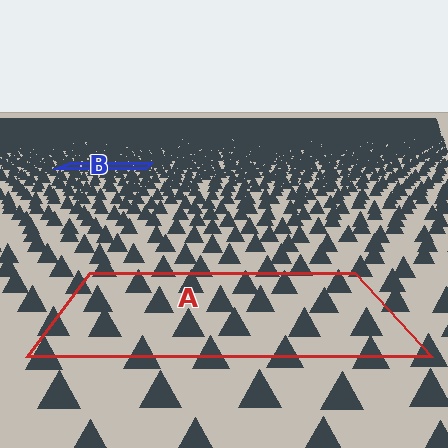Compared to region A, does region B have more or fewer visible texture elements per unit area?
Region B has more texture elements per unit area — they are packed more densely because it is farther away.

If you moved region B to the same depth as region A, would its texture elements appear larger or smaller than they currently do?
They would appear larger. At a closer depth, the same texture elements are projected at a bigger on-screen size.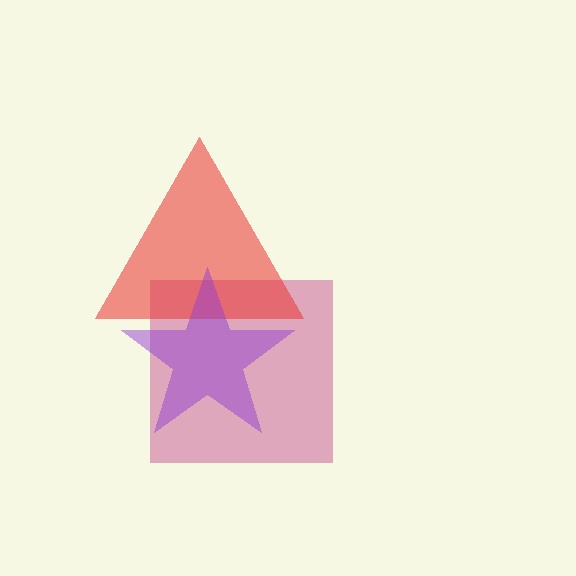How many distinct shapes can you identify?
There are 3 distinct shapes: a magenta square, a red triangle, a purple star.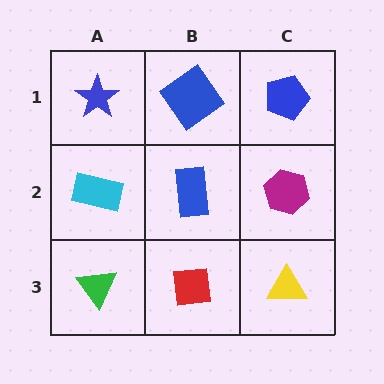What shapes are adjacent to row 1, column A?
A cyan rectangle (row 2, column A), a blue diamond (row 1, column B).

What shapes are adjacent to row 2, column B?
A blue diamond (row 1, column B), a red square (row 3, column B), a cyan rectangle (row 2, column A), a magenta hexagon (row 2, column C).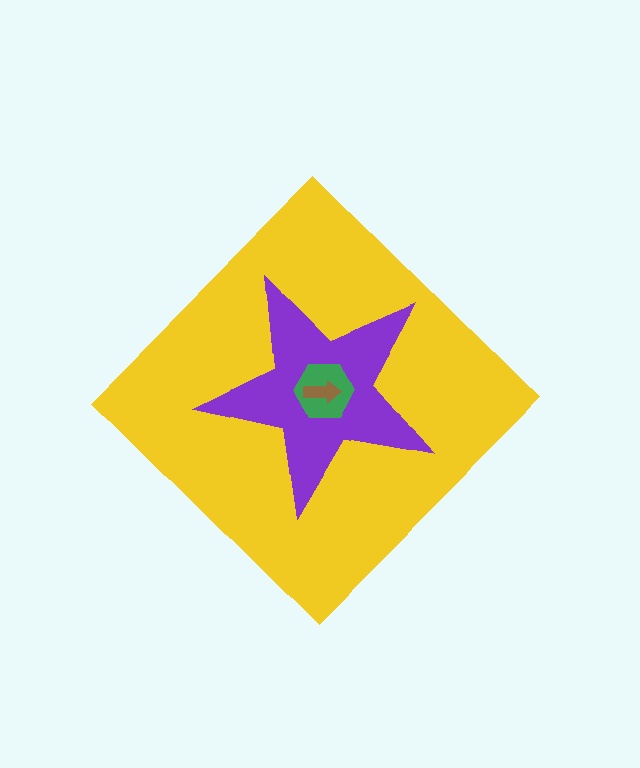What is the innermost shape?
The brown arrow.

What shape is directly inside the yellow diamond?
The purple star.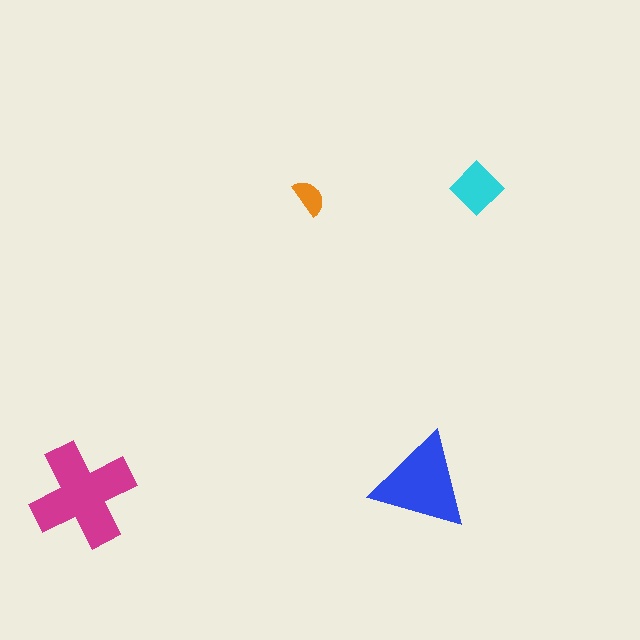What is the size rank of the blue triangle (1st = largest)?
2nd.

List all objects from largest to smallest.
The magenta cross, the blue triangle, the cyan diamond, the orange semicircle.